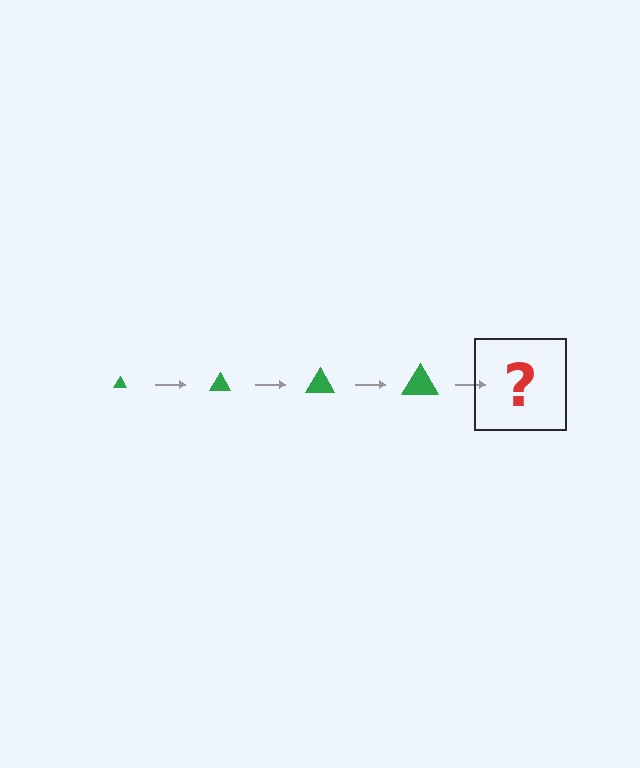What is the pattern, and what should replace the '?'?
The pattern is that the triangle gets progressively larger each step. The '?' should be a green triangle, larger than the previous one.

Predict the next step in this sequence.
The next step is a green triangle, larger than the previous one.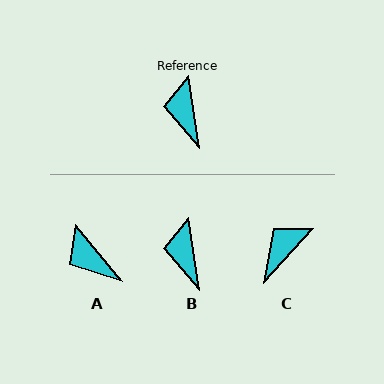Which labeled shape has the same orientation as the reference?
B.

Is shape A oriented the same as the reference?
No, it is off by about 31 degrees.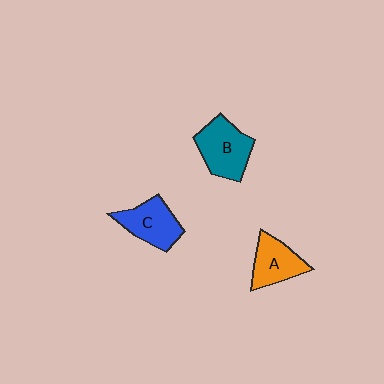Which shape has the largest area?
Shape B (teal).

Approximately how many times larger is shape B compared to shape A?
Approximately 1.2 times.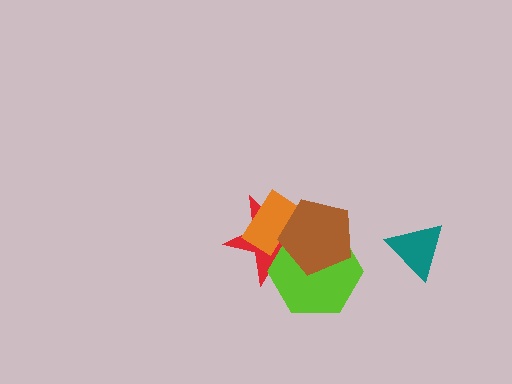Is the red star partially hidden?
Yes, it is partially covered by another shape.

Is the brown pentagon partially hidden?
No, no other shape covers it.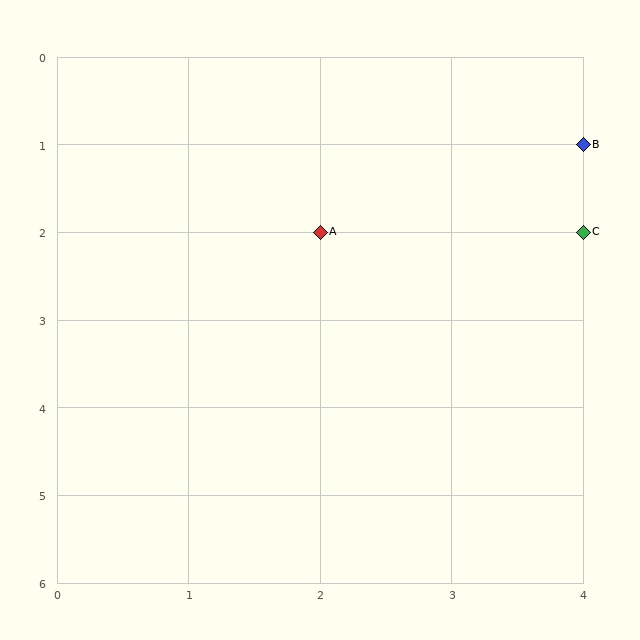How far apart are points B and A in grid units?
Points B and A are 2 columns and 1 row apart (about 2.2 grid units diagonally).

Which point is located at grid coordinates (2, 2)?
Point A is at (2, 2).